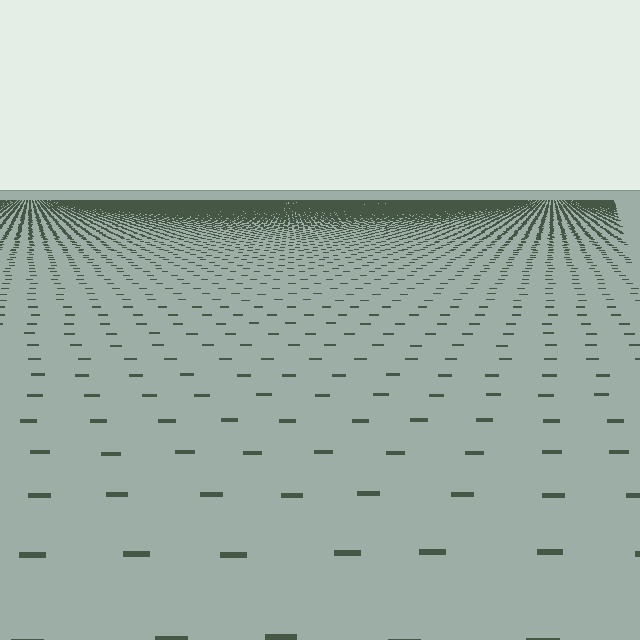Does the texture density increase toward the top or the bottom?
Density increases toward the top.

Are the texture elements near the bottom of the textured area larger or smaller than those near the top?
Larger. Near the bottom, elements are closer to the viewer and appear at a bigger on-screen size.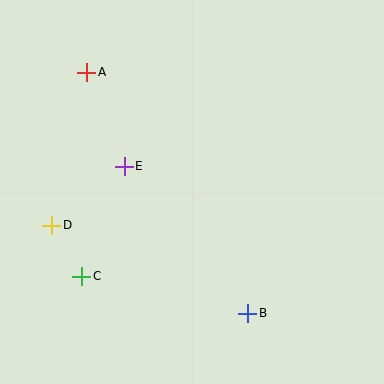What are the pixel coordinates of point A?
Point A is at (87, 72).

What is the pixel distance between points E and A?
The distance between E and A is 101 pixels.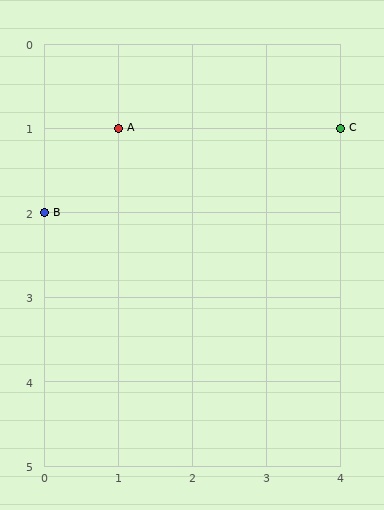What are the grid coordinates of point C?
Point C is at grid coordinates (4, 1).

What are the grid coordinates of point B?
Point B is at grid coordinates (0, 2).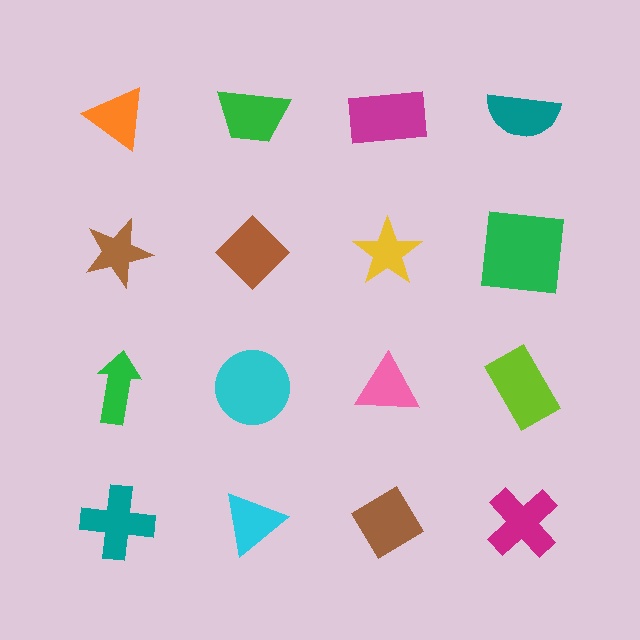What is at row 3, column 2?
A cyan circle.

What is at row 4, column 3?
A brown diamond.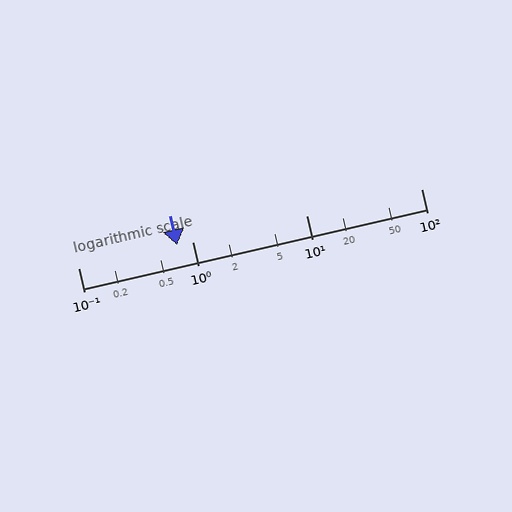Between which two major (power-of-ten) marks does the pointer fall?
The pointer is between 0.1 and 1.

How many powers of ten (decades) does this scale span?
The scale spans 3 decades, from 0.1 to 100.